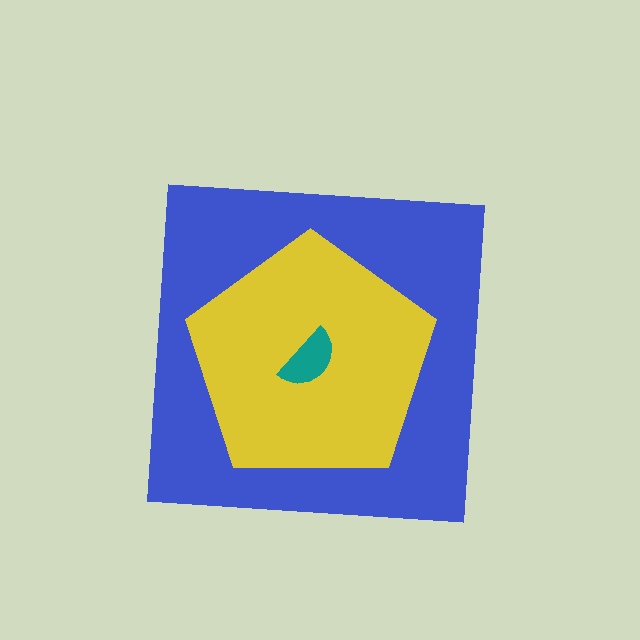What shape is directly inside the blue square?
The yellow pentagon.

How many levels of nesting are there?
3.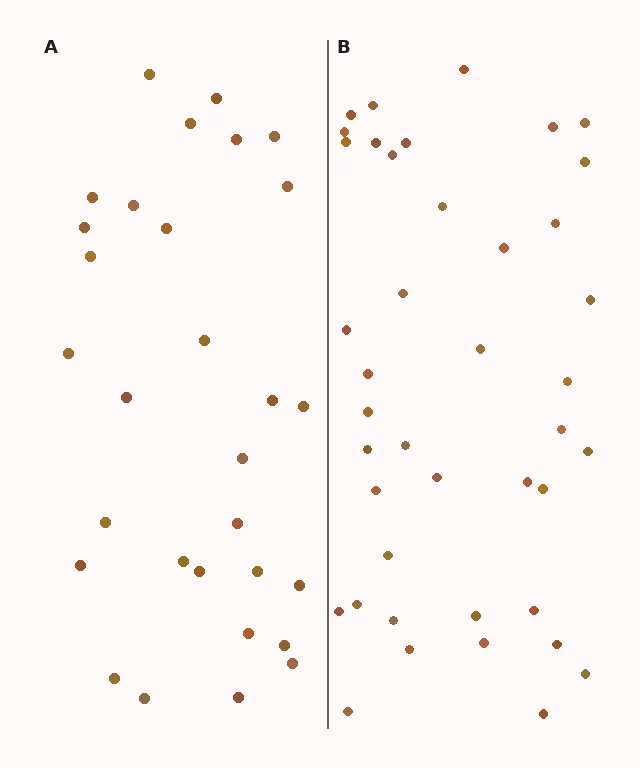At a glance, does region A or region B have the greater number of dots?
Region B (the right region) has more dots.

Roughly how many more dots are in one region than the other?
Region B has roughly 12 or so more dots than region A.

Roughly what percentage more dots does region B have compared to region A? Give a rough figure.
About 35% more.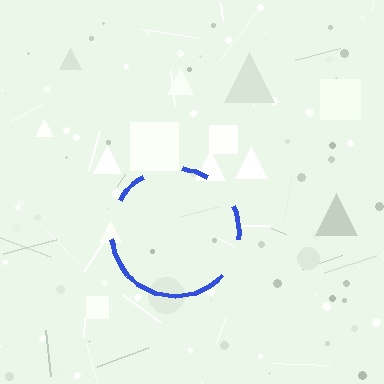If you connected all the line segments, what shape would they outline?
They would outline a circle.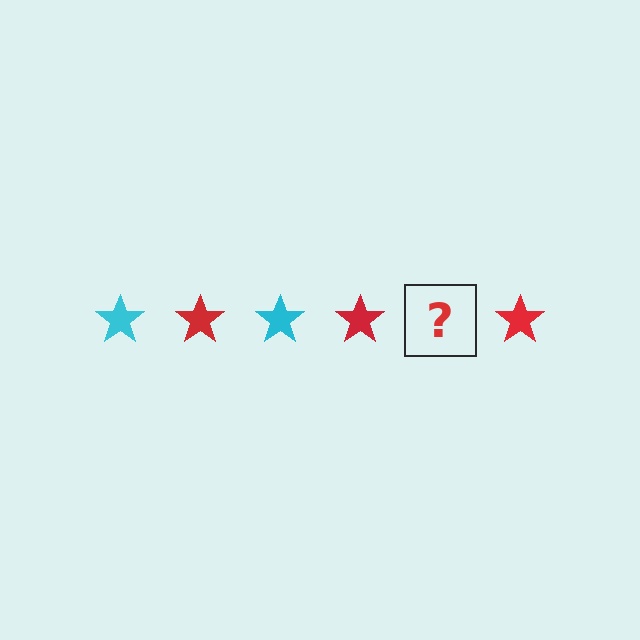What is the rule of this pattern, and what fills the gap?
The rule is that the pattern cycles through cyan, red stars. The gap should be filled with a cyan star.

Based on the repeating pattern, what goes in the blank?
The blank should be a cyan star.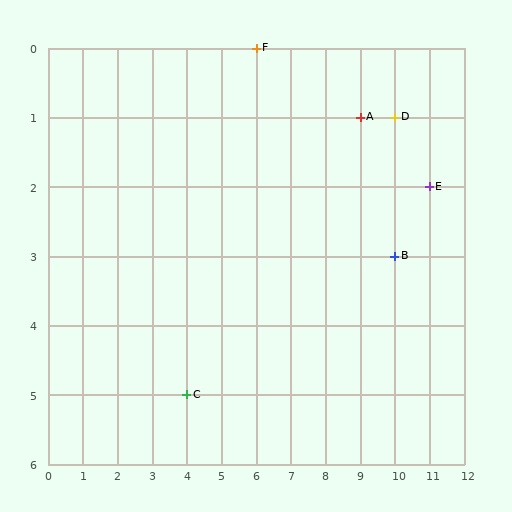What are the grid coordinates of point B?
Point B is at grid coordinates (10, 3).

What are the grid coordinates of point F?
Point F is at grid coordinates (6, 0).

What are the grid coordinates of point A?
Point A is at grid coordinates (9, 1).